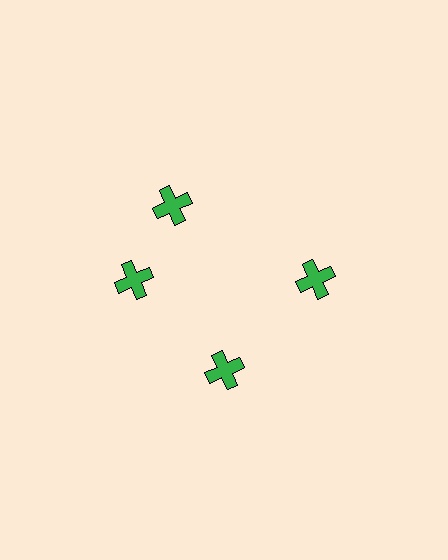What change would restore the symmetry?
The symmetry would be restored by rotating it back into even spacing with its neighbors so that all 4 crosses sit at equal angles and equal distance from the center.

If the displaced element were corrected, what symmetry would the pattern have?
It would have 4-fold rotational symmetry — the pattern would map onto itself every 90 degrees.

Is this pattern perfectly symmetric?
No. The 4 green crosses are arranged in a ring, but one element near the 12 o'clock position is rotated out of alignment along the ring, breaking the 4-fold rotational symmetry.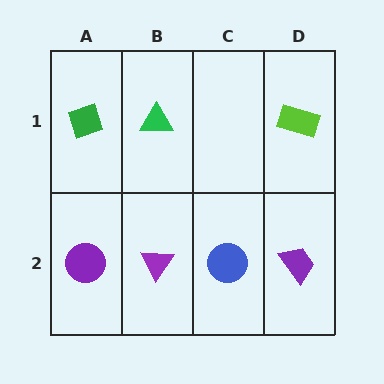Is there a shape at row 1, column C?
No, that cell is empty.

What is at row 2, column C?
A blue circle.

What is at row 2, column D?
A purple trapezoid.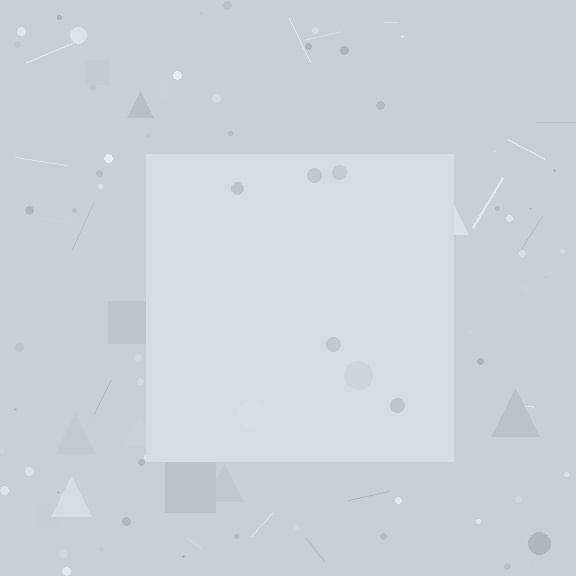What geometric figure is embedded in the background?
A square is embedded in the background.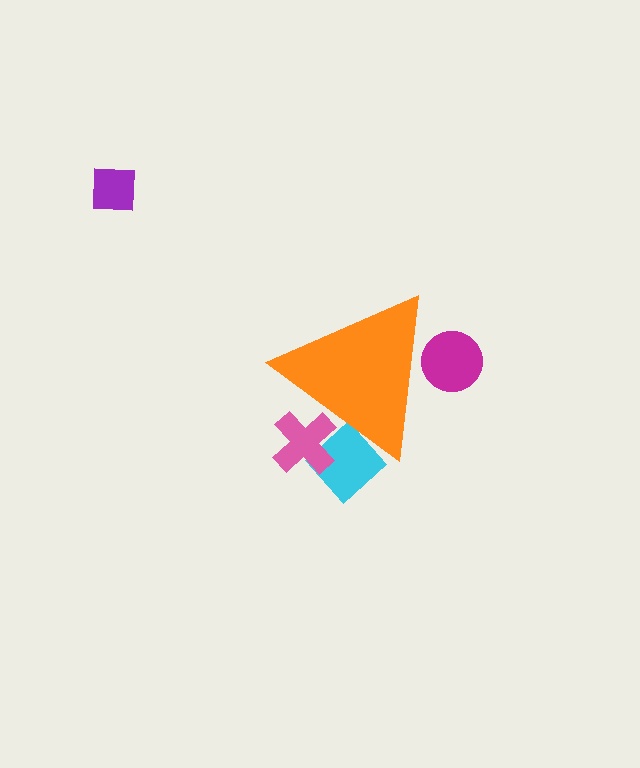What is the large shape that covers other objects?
An orange triangle.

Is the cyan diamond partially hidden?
Yes, the cyan diamond is partially hidden behind the orange triangle.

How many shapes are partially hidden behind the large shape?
3 shapes are partially hidden.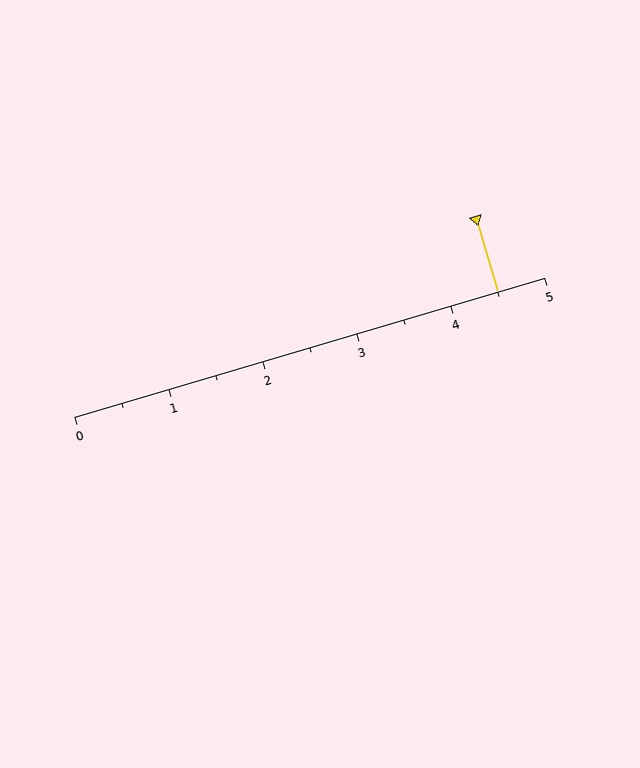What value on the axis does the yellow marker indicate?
The marker indicates approximately 4.5.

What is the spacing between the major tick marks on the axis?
The major ticks are spaced 1 apart.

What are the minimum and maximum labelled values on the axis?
The axis runs from 0 to 5.